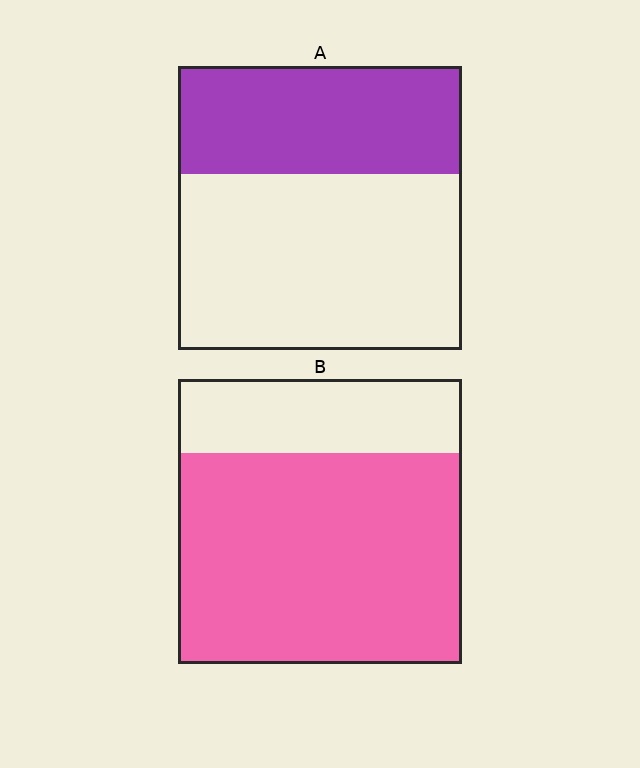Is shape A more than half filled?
No.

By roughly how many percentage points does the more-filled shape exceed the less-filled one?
By roughly 35 percentage points (B over A).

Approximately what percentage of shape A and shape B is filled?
A is approximately 40% and B is approximately 75%.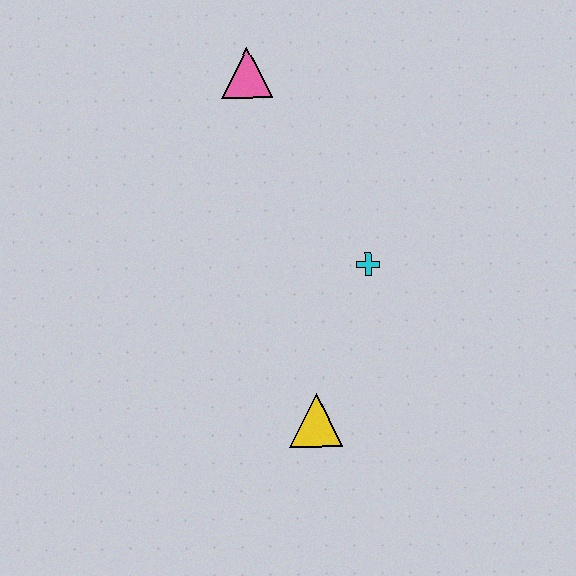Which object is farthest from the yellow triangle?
The pink triangle is farthest from the yellow triangle.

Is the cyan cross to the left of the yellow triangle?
No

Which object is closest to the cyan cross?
The yellow triangle is closest to the cyan cross.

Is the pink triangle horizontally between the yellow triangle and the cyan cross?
No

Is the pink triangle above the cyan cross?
Yes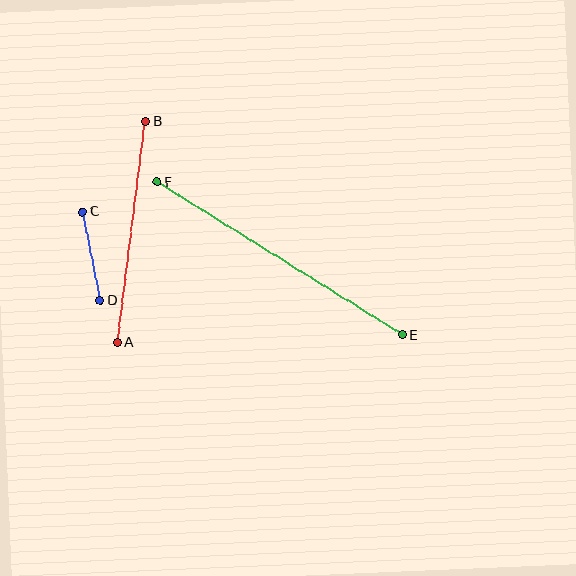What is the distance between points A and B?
The distance is approximately 222 pixels.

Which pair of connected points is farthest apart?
Points E and F are farthest apart.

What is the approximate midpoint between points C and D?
The midpoint is at approximately (91, 256) pixels.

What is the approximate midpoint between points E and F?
The midpoint is at approximately (280, 259) pixels.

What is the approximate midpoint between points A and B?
The midpoint is at approximately (132, 232) pixels.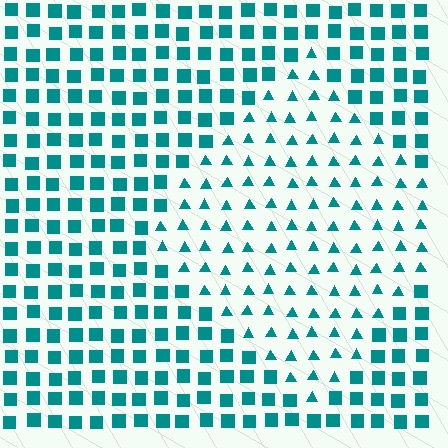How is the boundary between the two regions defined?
The boundary is defined by a change in element shape: triangles inside vs. squares outside. All elements share the same color and spacing.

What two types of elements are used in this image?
The image uses triangles inside the diamond region and squares outside it.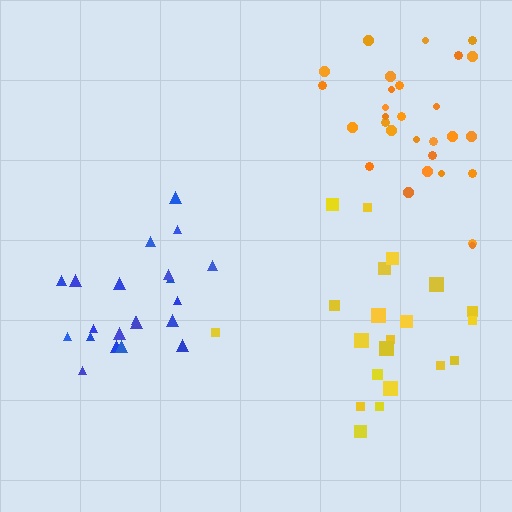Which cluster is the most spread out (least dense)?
Yellow.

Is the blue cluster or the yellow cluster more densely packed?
Blue.